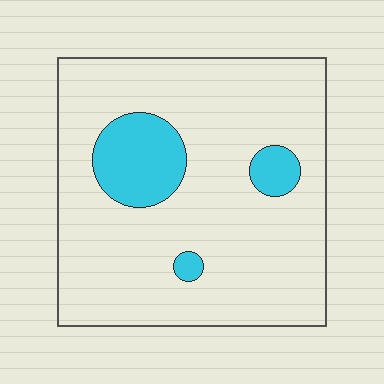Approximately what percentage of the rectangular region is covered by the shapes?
Approximately 15%.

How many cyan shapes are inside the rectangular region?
3.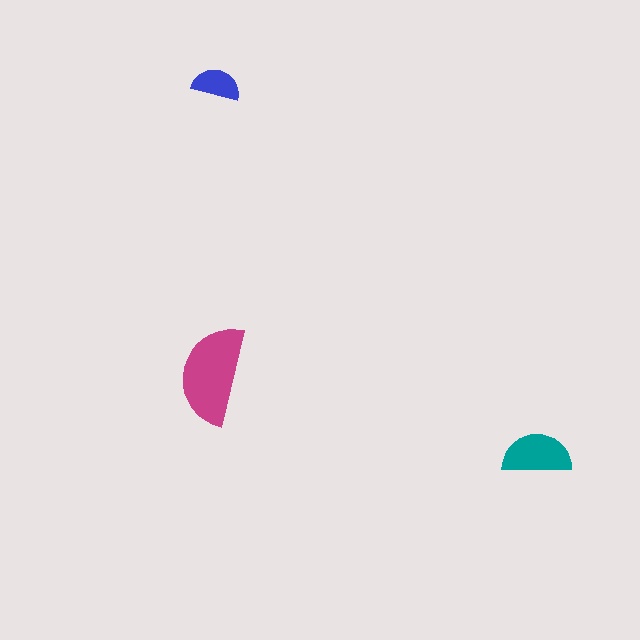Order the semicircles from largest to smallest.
the magenta one, the teal one, the blue one.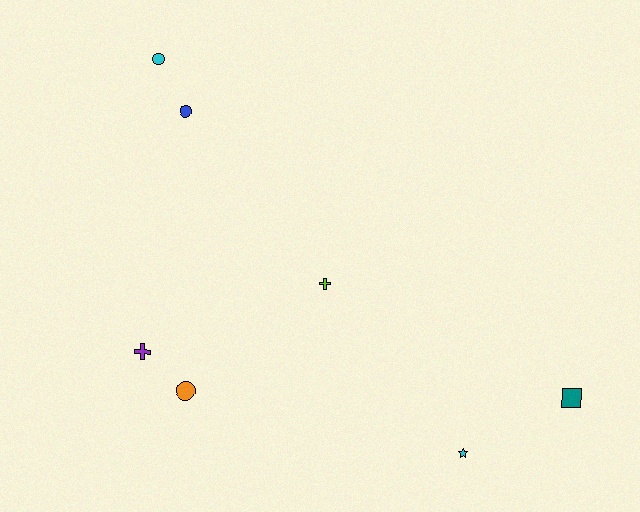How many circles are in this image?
There are 3 circles.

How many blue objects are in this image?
There is 1 blue object.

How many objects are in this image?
There are 7 objects.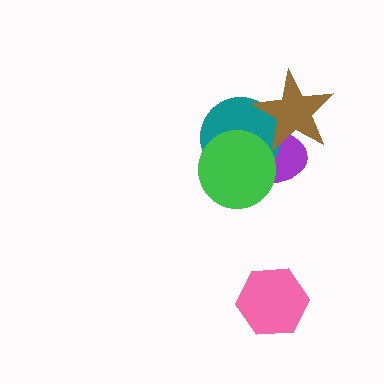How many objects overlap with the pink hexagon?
0 objects overlap with the pink hexagon.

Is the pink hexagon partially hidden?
No, no other shape covers it.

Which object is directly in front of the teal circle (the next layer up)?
The brown star is directly in front of the teal circle.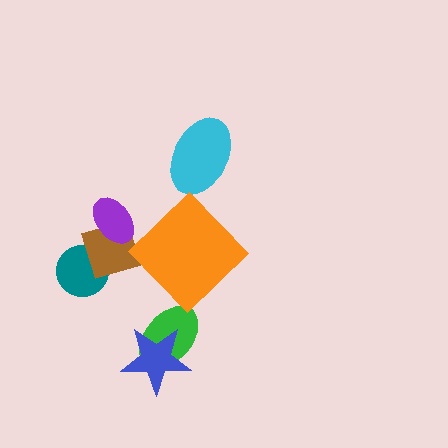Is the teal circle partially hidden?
Yes, it is partially covered by another shape.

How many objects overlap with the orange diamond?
0 objects overlap with the orange diamond.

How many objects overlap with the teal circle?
1 object overlaps with the teal circle.